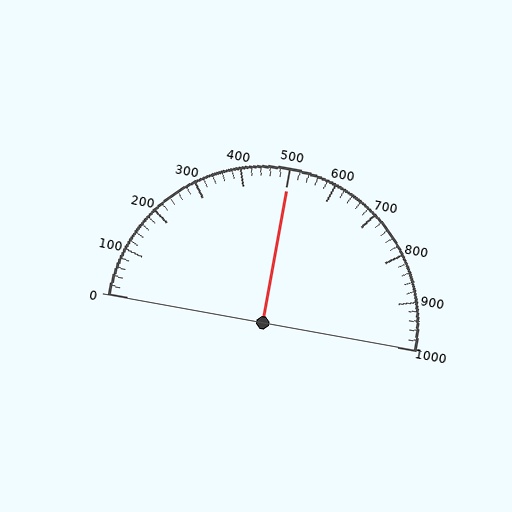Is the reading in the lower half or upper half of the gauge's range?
The reading is in the upper half of the range (0 to 1000).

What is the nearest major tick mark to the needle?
The nearest major tick mark is 500.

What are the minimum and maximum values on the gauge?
The gauge ranges from 0 to 1000.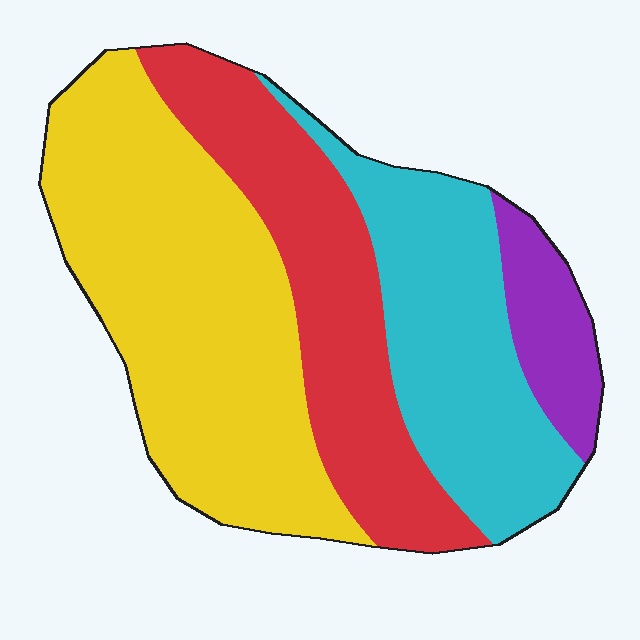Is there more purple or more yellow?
Yellow.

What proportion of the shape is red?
Red takes up about one quarter (1/4) of the shape.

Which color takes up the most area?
Yellow, at roughly 40%.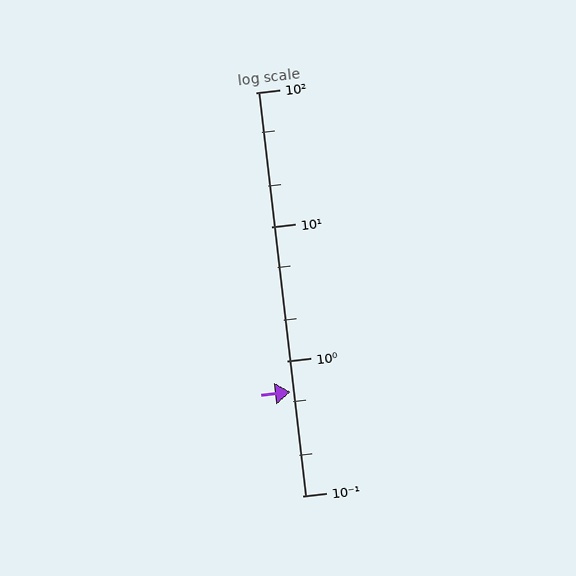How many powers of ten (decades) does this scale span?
The scale spans 3 decades, from 0.1 to 100.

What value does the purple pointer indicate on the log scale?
The pointer indicates approximately 0.59.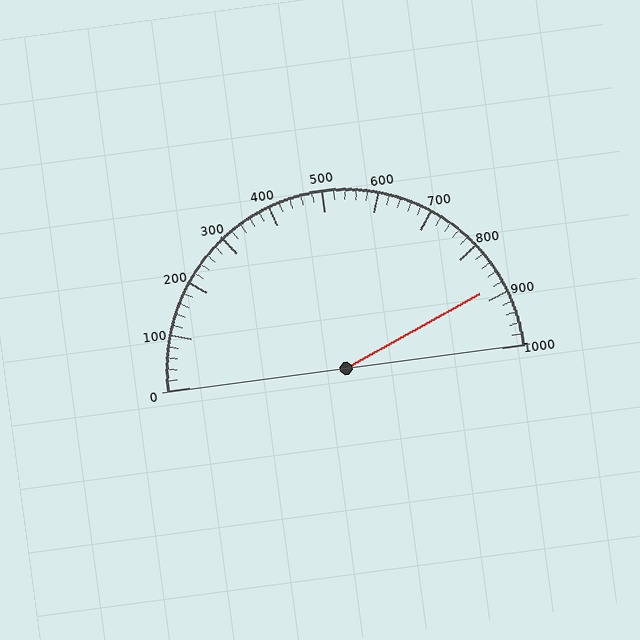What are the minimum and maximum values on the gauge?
The gauge ranges from 0 to 1000.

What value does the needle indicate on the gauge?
The needle indicates approximately 880.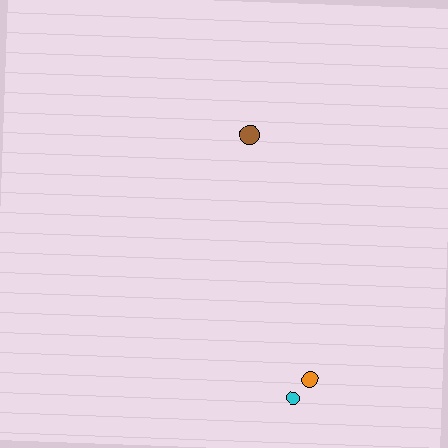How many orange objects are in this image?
There is 1 orange object.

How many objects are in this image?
There are 3 objects.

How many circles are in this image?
There are 3 circles.